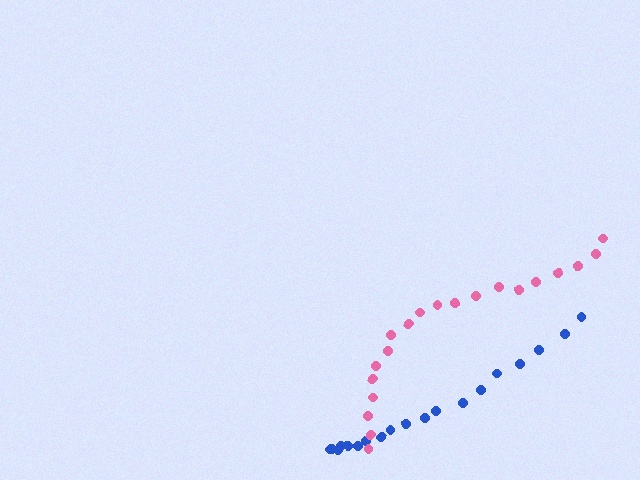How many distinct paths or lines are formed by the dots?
There are 2 distinct paths.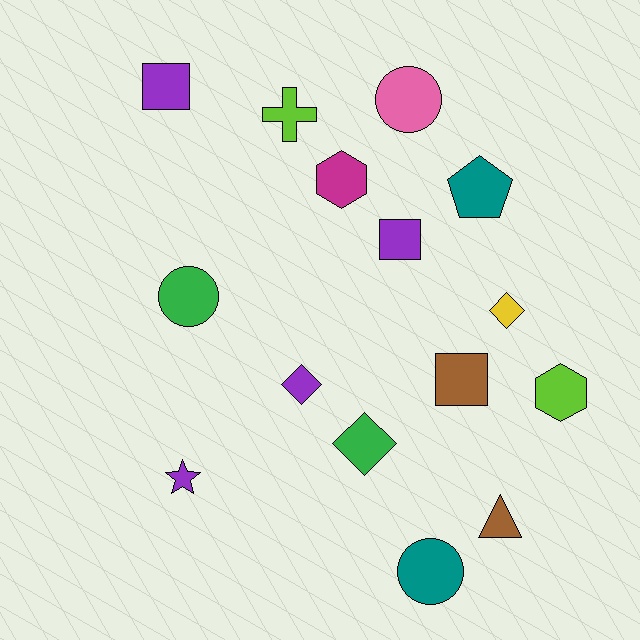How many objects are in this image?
There are 15 objects.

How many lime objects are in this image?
There are 2 lime objects.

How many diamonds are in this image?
There are 3 diamonds.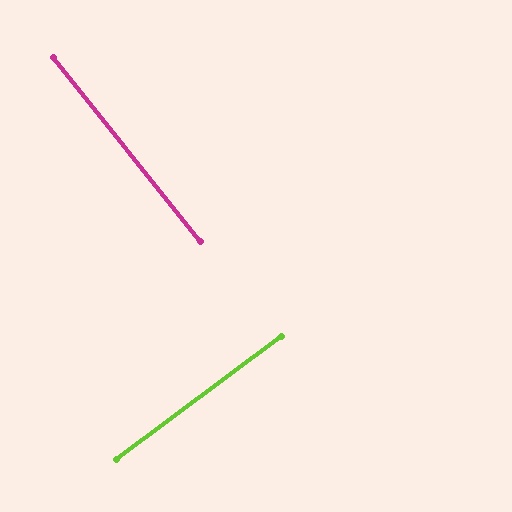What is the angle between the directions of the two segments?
Approximately 88 degrees.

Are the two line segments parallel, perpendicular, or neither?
Perpendicular — they meet at approximately 88°.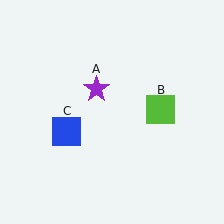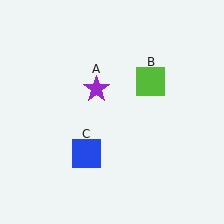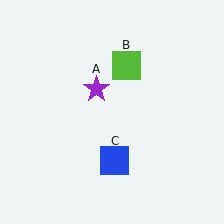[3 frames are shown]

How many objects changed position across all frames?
2 objects changed position: lime square (object B), blue square (object C).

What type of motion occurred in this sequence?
The lime square (object B), blue square (object C) rotated counterclockwise around the center of the scene.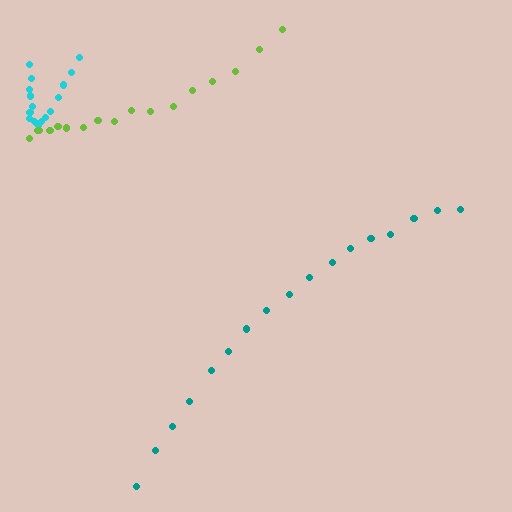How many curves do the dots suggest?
There are 3 distinct paths.